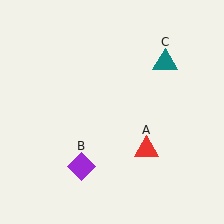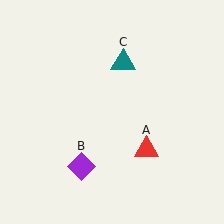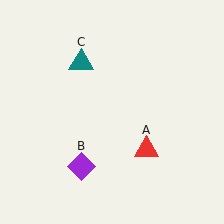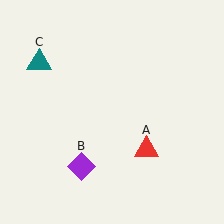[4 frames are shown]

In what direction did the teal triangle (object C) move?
The teal triangle (object C) moved left.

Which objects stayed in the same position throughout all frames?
Red triangle (object A) and purple diamond (object B) remained stationary.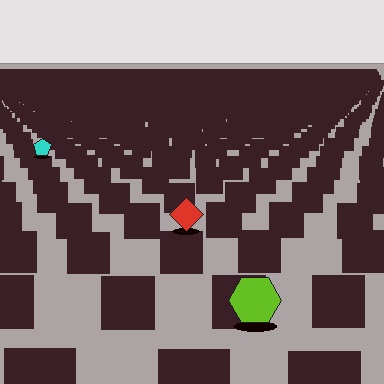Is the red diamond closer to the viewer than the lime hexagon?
No. The lime hexagon is closer — you can tell from the texture gradient: the ground texture is coarser near it.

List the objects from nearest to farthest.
From nearest to farthest: the lime hexagon, the red diamond, the cyan pentagon.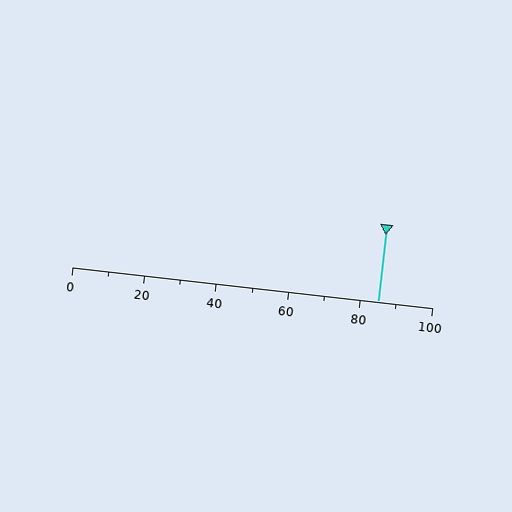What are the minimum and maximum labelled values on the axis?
The axis runs from 0 to 100.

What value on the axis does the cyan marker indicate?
The marker indicates approximately 85.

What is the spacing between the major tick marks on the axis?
The major ticks are spaced 20 apart.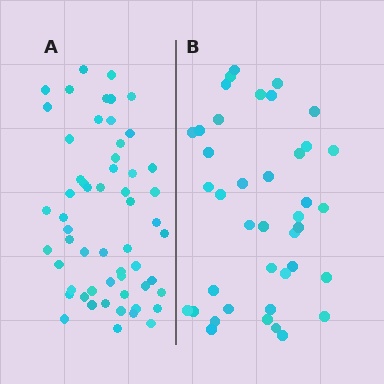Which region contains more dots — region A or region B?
Region A (the left region) has more dots.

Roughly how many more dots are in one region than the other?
Region A has approximately 15 more dots than region B.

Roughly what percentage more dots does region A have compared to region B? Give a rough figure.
About 40% more.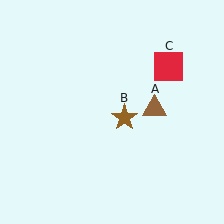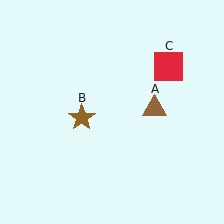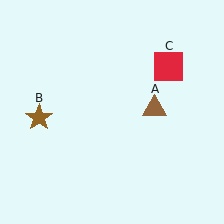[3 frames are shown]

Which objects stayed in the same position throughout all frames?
Brown triangle (object A) and red square (object C) remained stationary.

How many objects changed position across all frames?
1 object changed position: brown star (object B).